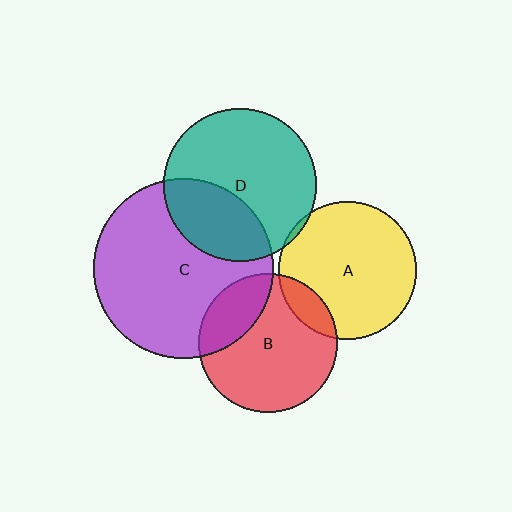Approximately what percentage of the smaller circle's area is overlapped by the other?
Approximately 10%.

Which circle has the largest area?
Circle C (purple).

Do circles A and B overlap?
Yes.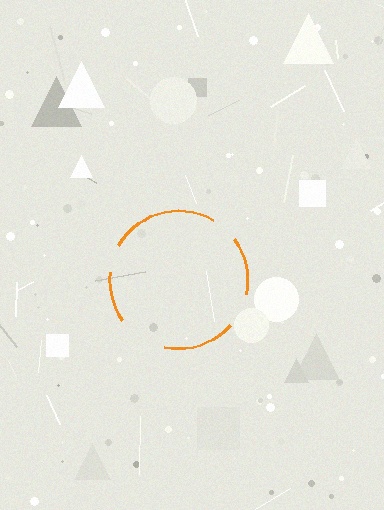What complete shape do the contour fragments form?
The contour fragments form a circle.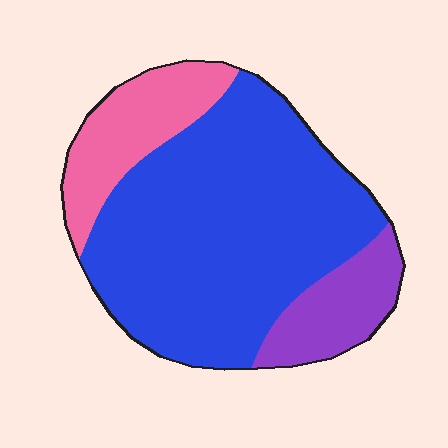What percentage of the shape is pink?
Pink covers around 15% of the shape.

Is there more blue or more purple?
Blue.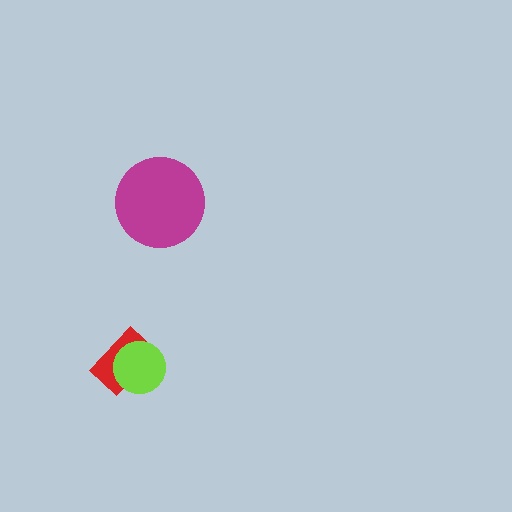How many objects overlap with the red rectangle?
1 object overlaps with the red rectangle.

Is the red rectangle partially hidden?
Yes, it is partially covered by another shape.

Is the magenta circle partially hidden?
No, no other shape covers it.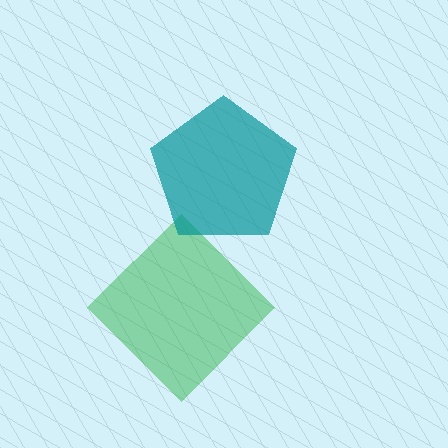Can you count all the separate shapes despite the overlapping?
Yes, there are 2 separate shapes.